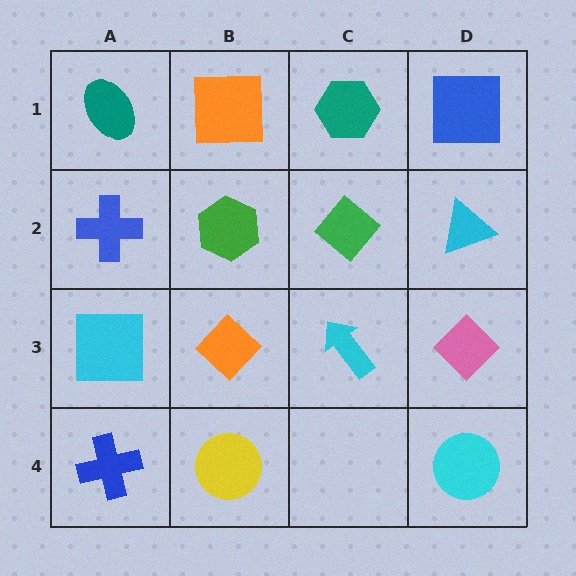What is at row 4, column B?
A yellow circle.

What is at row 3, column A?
A cyan square.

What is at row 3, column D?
A pink diamond.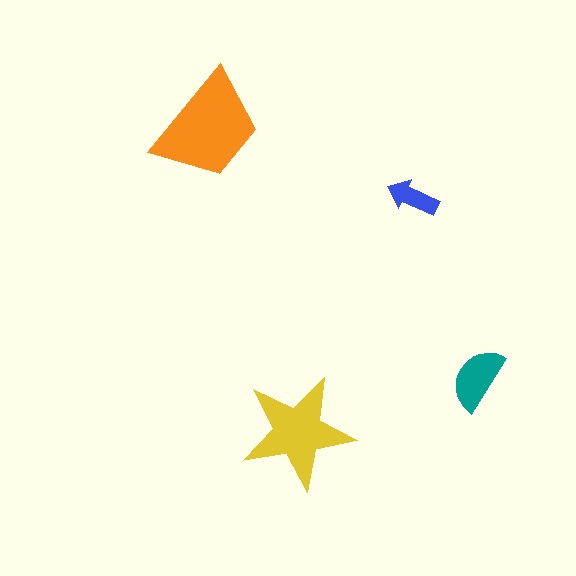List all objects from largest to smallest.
The orange trapezoid, the yellow star, the teal semicircle, the blue arrow.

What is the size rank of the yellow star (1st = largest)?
2nd.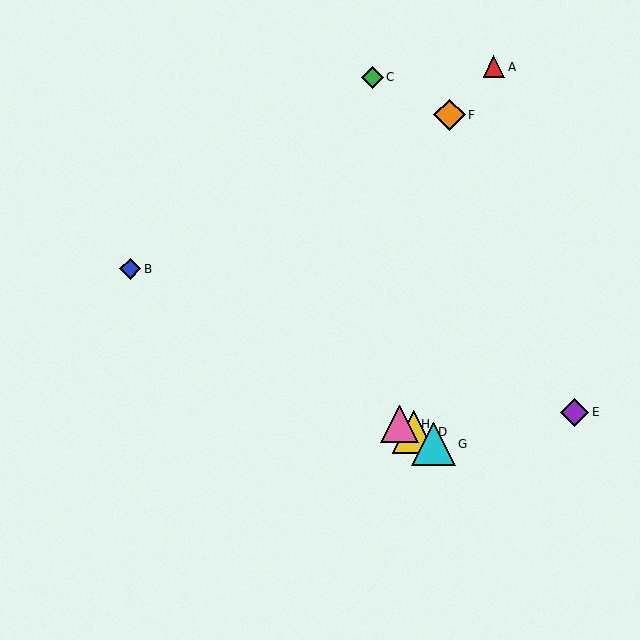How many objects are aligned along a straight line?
4 objects (B, D, G, H) are aligned along a straight line.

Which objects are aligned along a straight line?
Objects B, D, G, H are aligned along a straight line.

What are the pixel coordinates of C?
Object C is at (372, 77).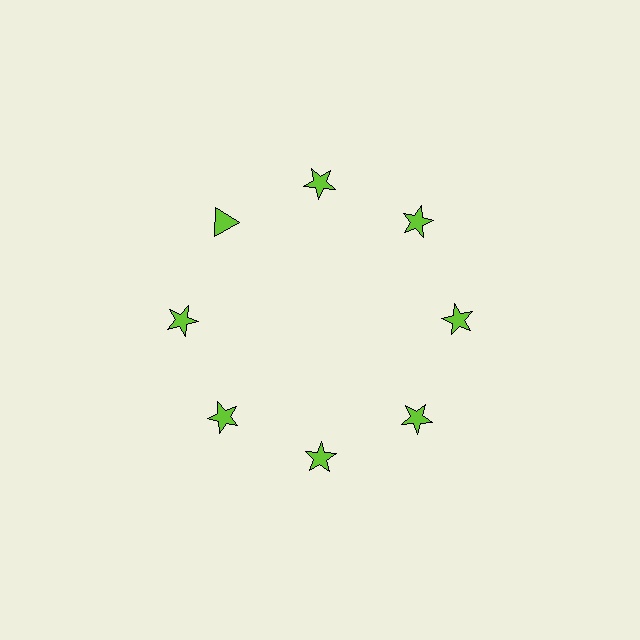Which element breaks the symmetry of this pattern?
The lime triangle at roughly the 10 o'clock position breaks the symmetry. All other shapes are lime stars.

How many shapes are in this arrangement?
There are 8 shapes arranged in a ring pattern.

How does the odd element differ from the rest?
It has a different shape: triangle instead of star.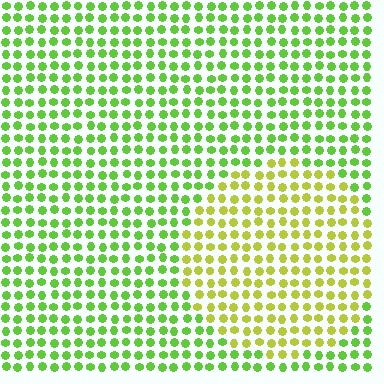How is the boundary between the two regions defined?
The boundary is defined purely by a slight shift in hue (about 35 degrees). Spacing, size, and orientation are identical on both sides.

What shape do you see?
I see a circle.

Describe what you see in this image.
The image is filled with small lime elements in a uniform arrangement. A circle-shaped region is visible where the elements are tinted to a slightly different hue, forming a subtle color boundary.